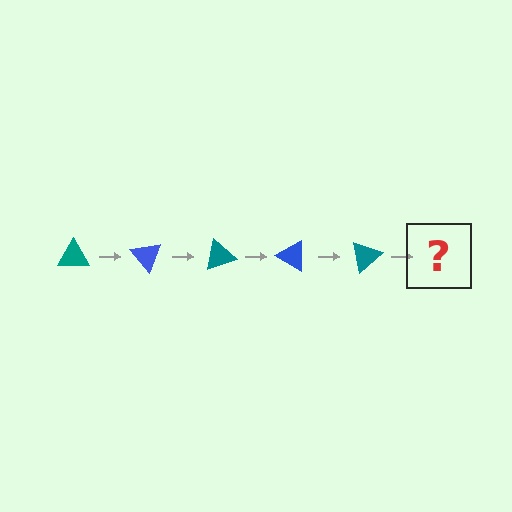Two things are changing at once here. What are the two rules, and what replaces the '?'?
The two rules are that it rotates 50 degrees each step and the color cycles through teal and blue. The '?' should be a blue triangle, rotated 250 degrees from the start.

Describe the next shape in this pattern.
It should be a blue triangle, rotated 250 degrees from the start.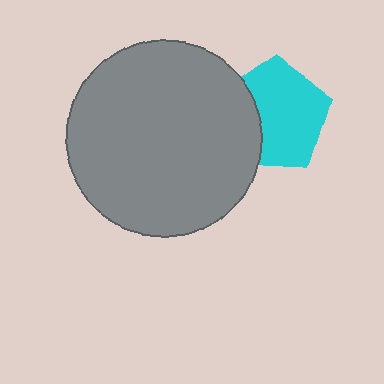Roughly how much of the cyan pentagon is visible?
Most of it is visible (roughly 69%).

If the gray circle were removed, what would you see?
You would see the complete cyan pentagon.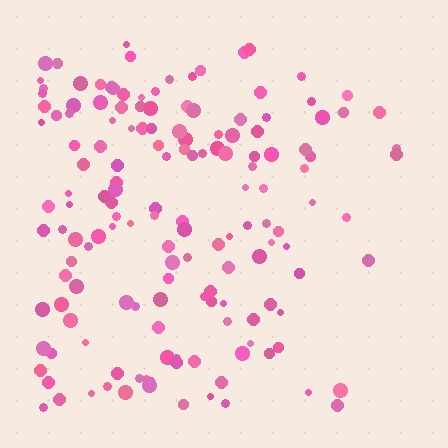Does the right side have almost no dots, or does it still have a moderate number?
Still a moderate number, just noticeably fewer than the left.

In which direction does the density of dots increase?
From right to left, with the left side densest.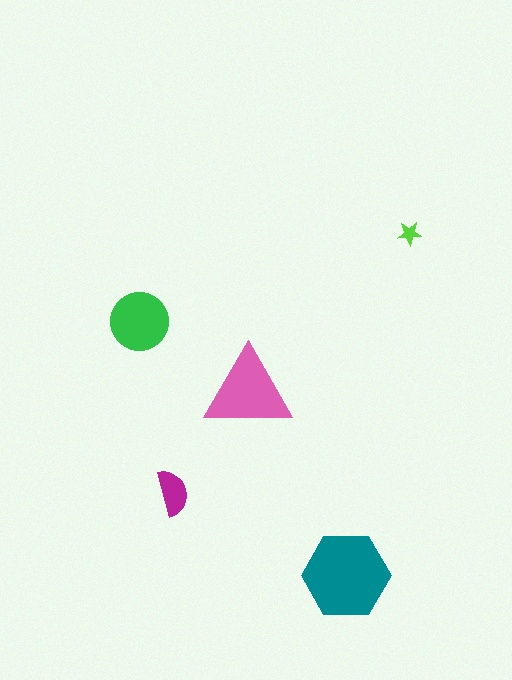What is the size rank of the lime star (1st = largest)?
5th.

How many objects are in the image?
There are 5 objects in the image.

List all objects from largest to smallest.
The teal hexagon, the pink triangle, the green circle, the magenta semicircle, the lime star.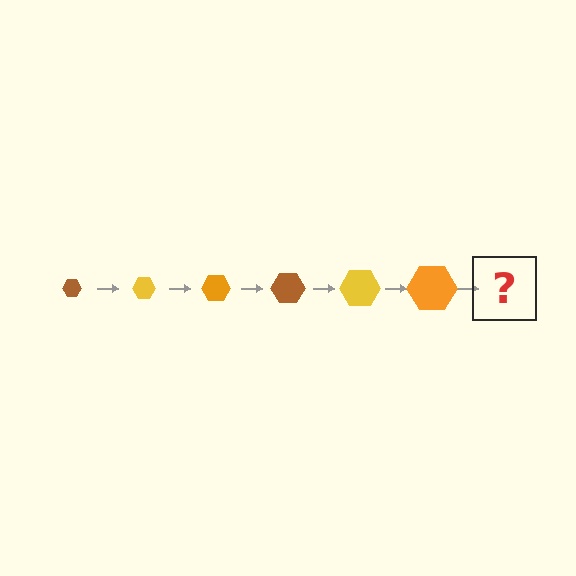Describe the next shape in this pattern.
It should be a brown hexagon, larger than the previous one.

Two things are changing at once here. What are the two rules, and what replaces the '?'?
The two rules are that the hexagon grows larger each step and the color cycles through brown, yellow, and orange. The '?' should be a brown hexagon, larger than the previous one.